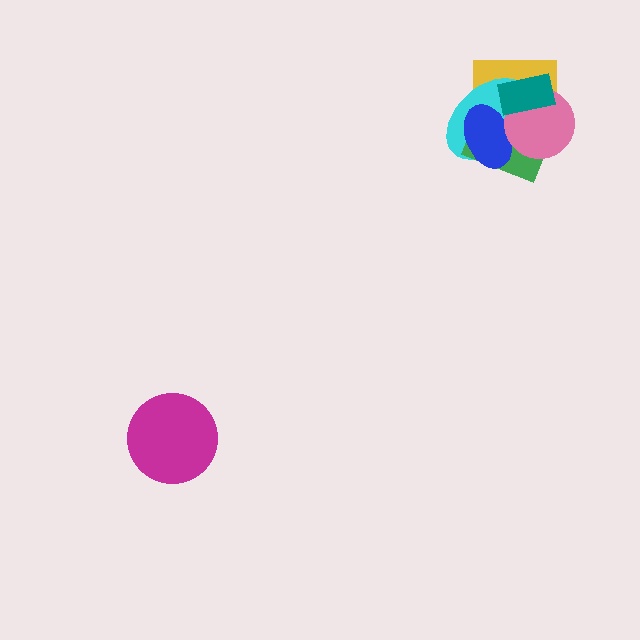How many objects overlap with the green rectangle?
5 objects overlap with the green rectangle.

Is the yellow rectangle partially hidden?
Yes, it is partially covered by another shape.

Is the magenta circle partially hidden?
No, no other shape covers it.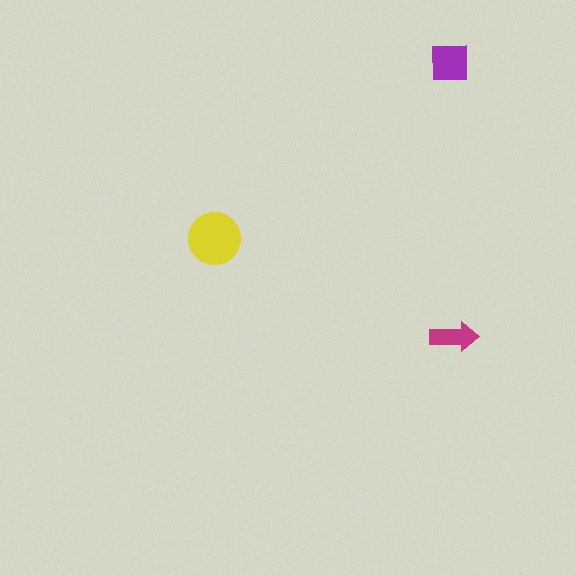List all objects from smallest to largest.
The magenta arrow, the purple square, the yellow circle.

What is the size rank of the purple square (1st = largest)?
2nd.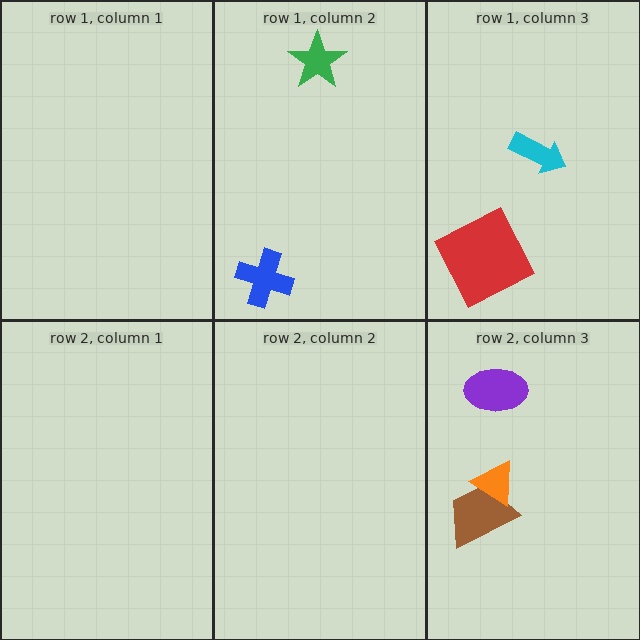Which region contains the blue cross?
The row 1, column 2 region.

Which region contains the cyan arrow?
The row 1, column 3 region.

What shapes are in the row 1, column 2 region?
The green star, the blue cross.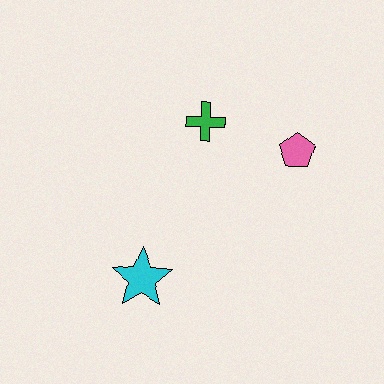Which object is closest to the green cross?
The pink pentagon is closest to the green cross.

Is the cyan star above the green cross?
No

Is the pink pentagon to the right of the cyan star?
Yes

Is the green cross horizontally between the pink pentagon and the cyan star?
Yes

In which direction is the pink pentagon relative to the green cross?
The pink pentagon is to the right of the green cross.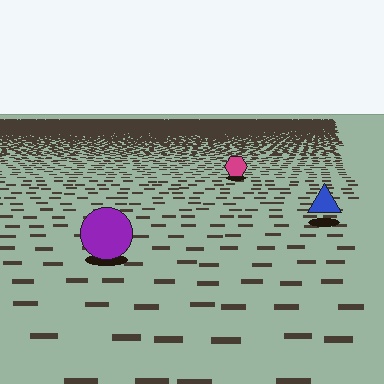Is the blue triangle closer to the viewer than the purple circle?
No. The purple circle is closer — you can tell from the texture gradient: the ground texture is coarser near it.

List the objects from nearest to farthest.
From nearest to farthest: the purple circle, the blue triangle, the magenta hexagon.